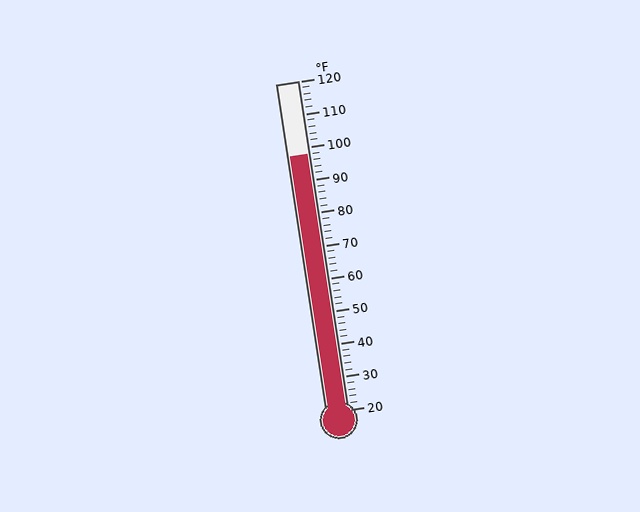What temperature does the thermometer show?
The thermometer shows approximately 98°F.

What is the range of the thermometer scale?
The thermometer scale ranges from 20°F to 120°F.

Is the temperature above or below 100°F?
The temperature is below 100°F.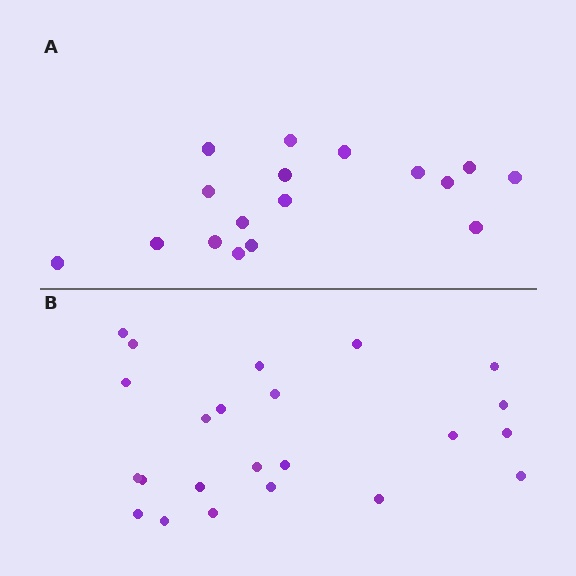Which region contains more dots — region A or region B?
Region B (the bottom region) has more dots.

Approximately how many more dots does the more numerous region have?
Region B has about 6 more dots than region A.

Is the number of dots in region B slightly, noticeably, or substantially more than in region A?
Region B has noticeably more, but not dramatically so. The ratio is roughly 1.4 to 1.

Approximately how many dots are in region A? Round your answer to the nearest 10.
About 20 dots. (The exact count is 17, which rounds to 20.)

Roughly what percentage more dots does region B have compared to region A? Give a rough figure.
About 35% more.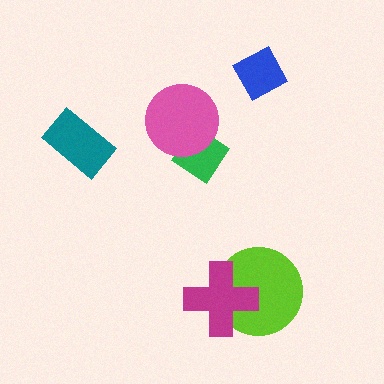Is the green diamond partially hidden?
Yes, it is partially covered by another shape.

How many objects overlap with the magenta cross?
1 object overlaps with the magenta cross.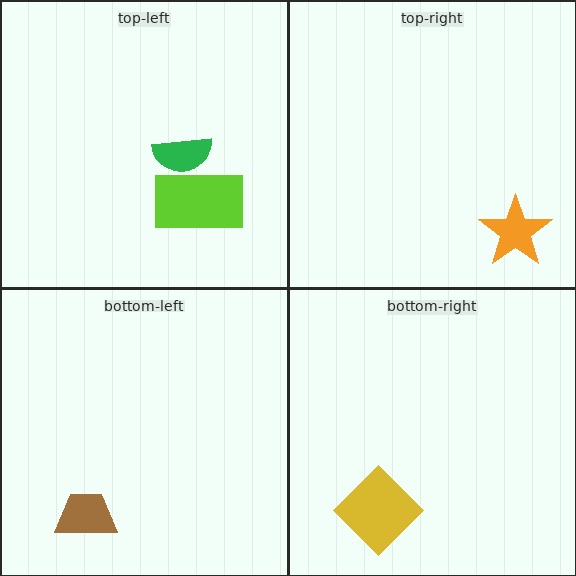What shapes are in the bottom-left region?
The brown trapezoid.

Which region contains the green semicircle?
The top-left region.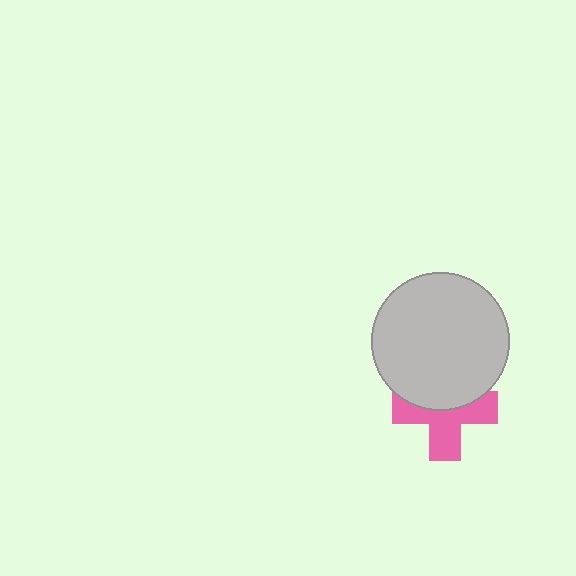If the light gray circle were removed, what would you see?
You would see the complete pink cross.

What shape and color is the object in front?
The object in front is a light gray circle.